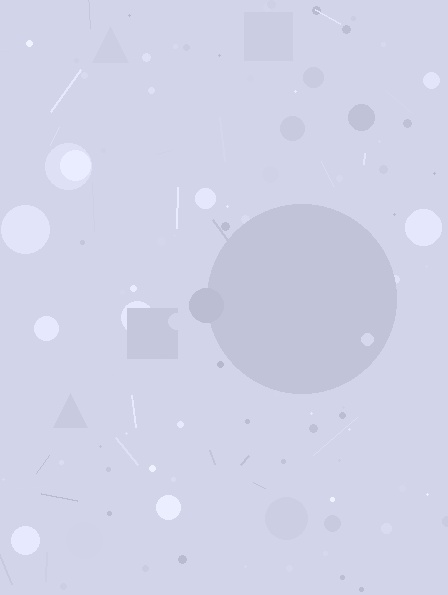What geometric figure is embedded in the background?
A circle is embedded in the background.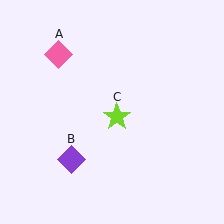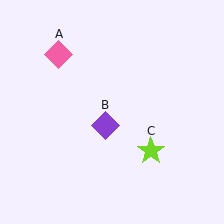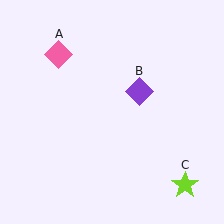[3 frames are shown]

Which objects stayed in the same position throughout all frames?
Pink diamond (object A) remained stationary.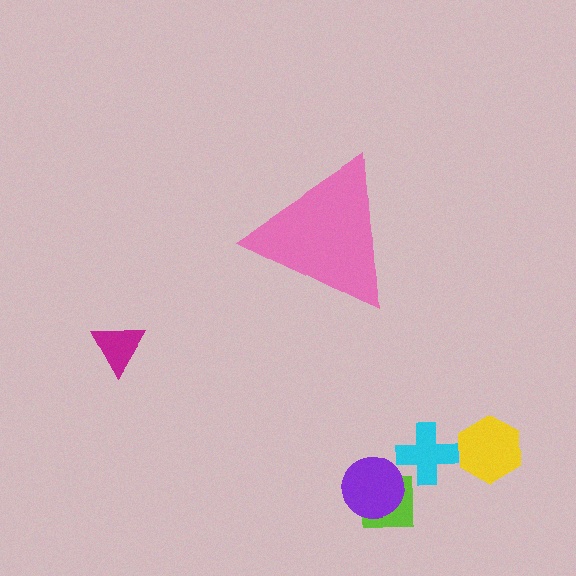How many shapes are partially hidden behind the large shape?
0 shapes are partially hidden.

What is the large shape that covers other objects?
A pink triangle.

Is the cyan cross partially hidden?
No, the cyan cross is fully visible.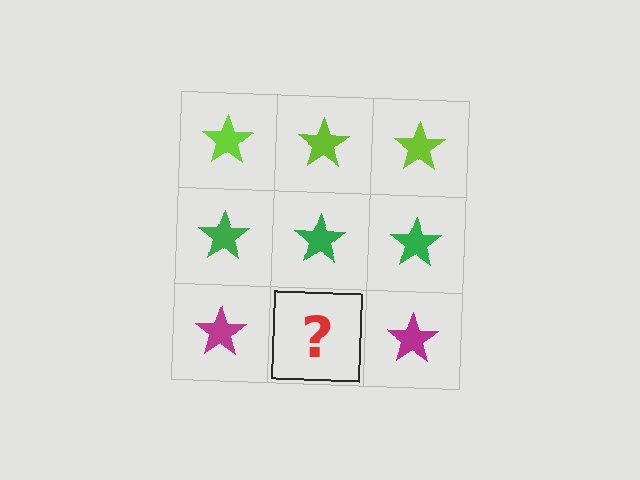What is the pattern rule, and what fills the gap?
The rule is that each row has a consistent color. The gap should be filled with a magenta star.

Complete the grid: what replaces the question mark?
The question mark should be replaced with a magenta star.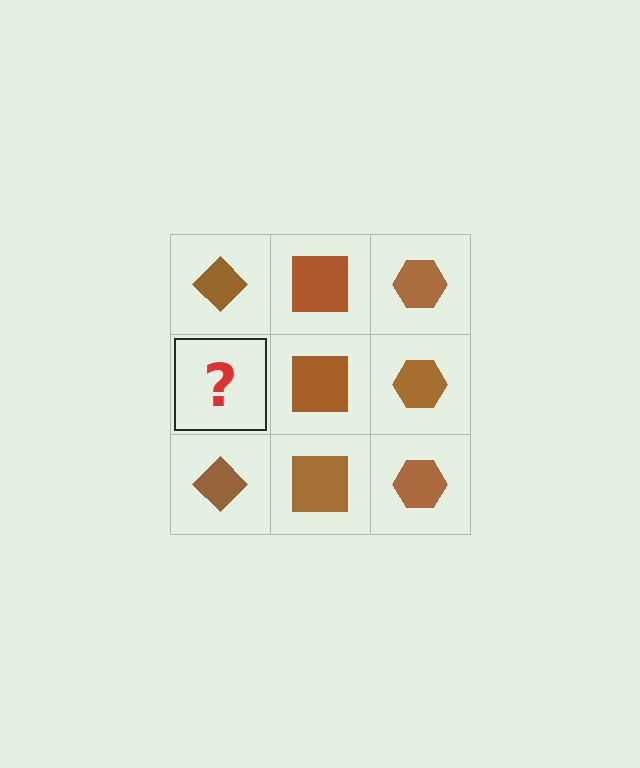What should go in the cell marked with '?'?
The missing cell should contain a brown diamond.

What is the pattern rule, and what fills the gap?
The rule is that each column has a consistent shape. The gap should be filled with a brown diamond.